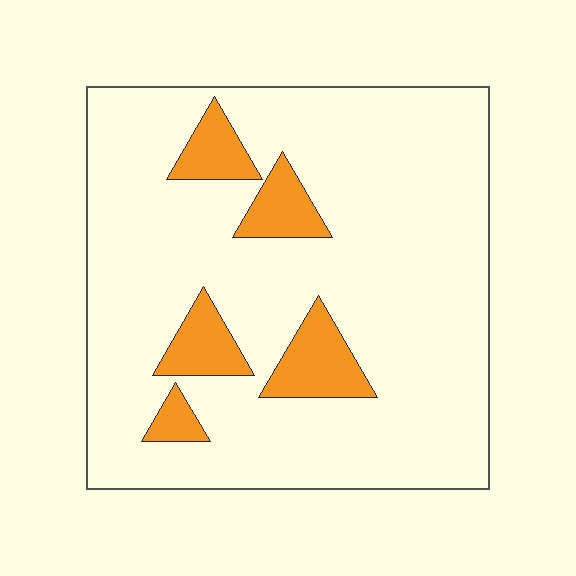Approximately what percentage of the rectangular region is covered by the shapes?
Approximately 15%.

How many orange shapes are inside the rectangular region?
5.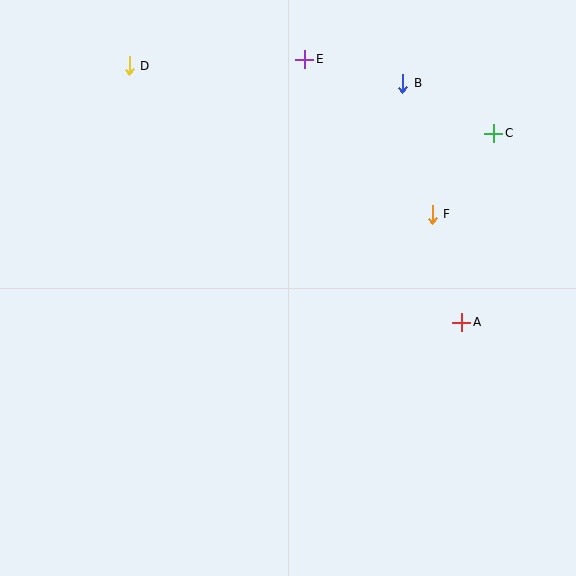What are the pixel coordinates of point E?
Point E is at (305, 59).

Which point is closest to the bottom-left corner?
Point D is closest to the bottom-left corner.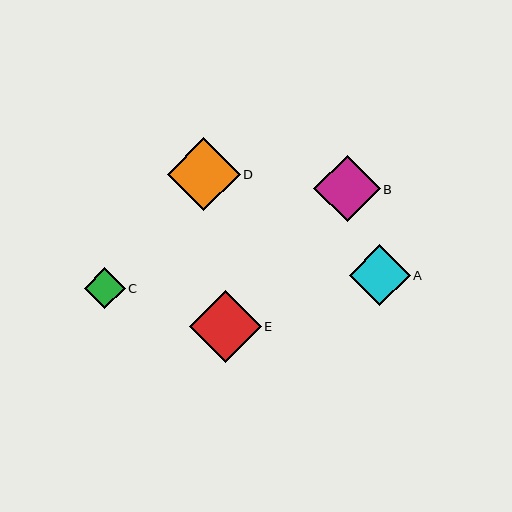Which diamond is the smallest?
Diamond C is the smallest with a size of approximately 40 pixels.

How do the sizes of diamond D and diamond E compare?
Diamond D and diamond E are approximately the same size.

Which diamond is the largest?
Diamond D is the largest with a size of approximately 73 pixels.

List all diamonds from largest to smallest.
From largest to smallest: D, E, B, A, C.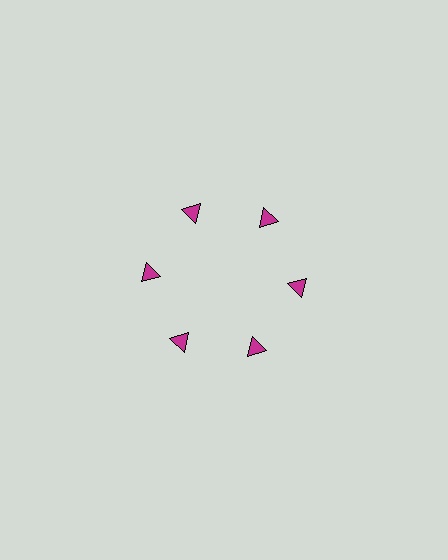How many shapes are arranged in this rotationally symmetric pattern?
There are 6 shapes, arranged in 6 groups of 1.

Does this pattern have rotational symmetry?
Yes, this pattern has 6-fold rotational symmetry. It looks the same after rotating 60 degrees around the center.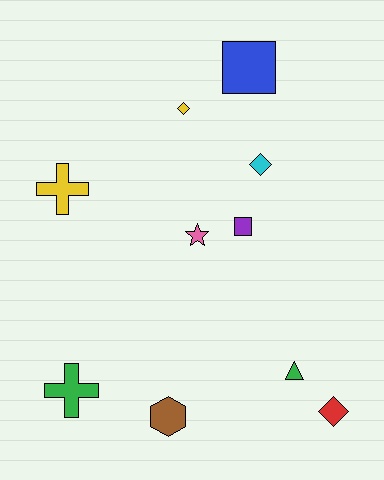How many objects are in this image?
There are 10 objects.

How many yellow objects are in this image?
There are 2 yellow objects.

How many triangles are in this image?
There is 1 triangle.